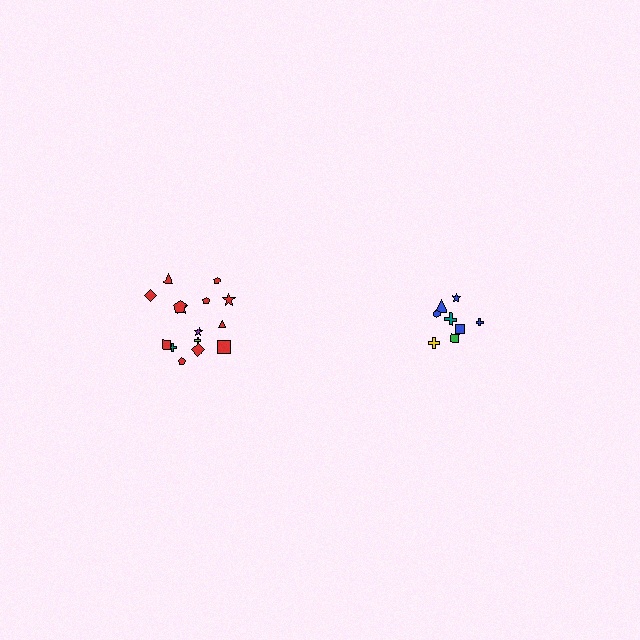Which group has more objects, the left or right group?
The left group.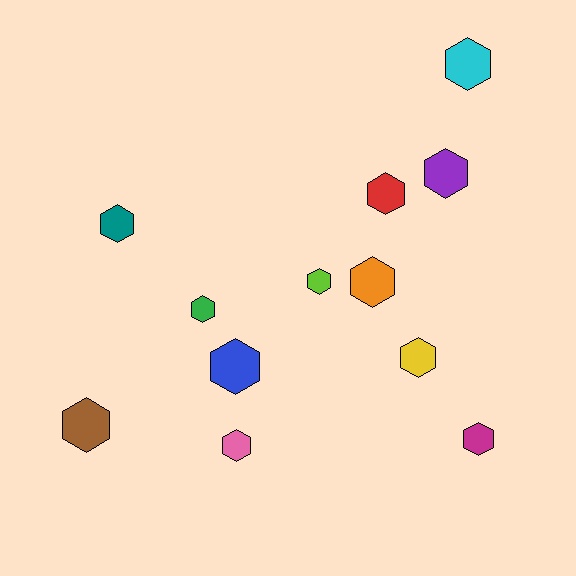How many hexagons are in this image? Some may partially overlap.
There are 12 hexagons.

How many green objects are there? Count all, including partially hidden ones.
There is 1 green object.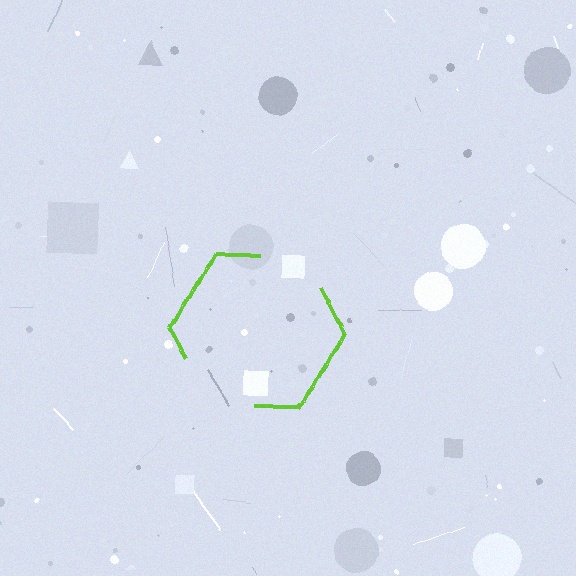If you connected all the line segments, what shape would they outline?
They would outline a hexagon.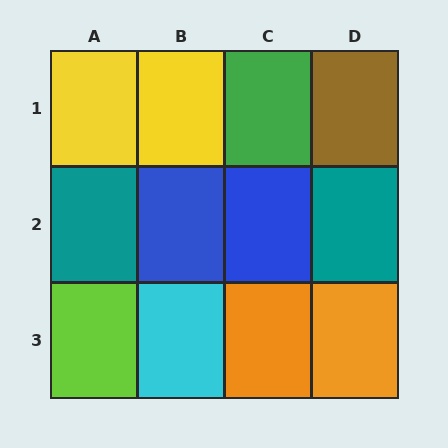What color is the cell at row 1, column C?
Green.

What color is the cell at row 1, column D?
Brown.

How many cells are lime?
1 cell is lime.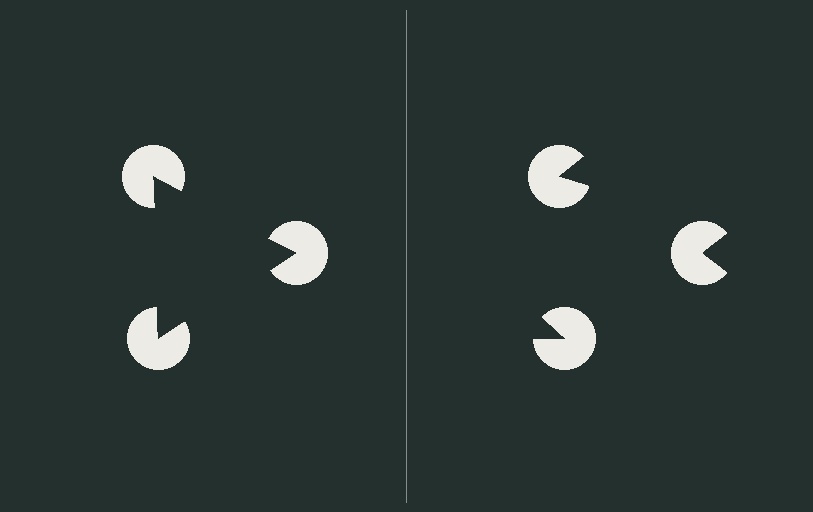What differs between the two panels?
The pac-man discs are positioned identically on both sides; only the wedge orientations differ. On the left they align to a triangle; on the right they are misaligned.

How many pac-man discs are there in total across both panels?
6 — 3 on each side.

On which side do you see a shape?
An illusory triangle appears on the left side. On the right side the wedge cuts are rotated, so no coherent shape forms.